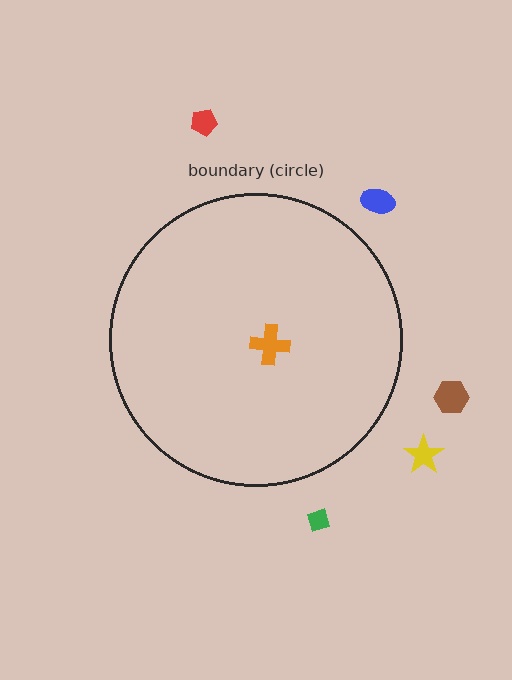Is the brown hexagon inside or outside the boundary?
Outside.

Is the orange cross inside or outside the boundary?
Inside.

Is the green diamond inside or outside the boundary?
Outside.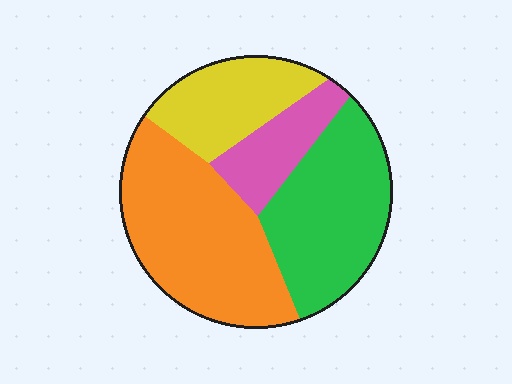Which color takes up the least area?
Pink, at roughly 15%.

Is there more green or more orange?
Orange.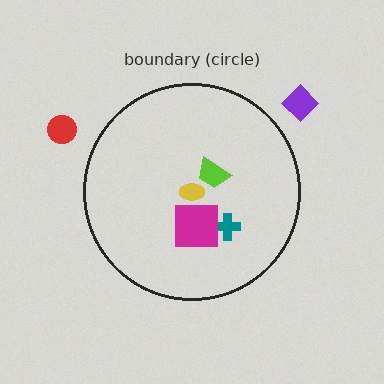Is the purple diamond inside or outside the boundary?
Outside.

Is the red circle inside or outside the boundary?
Outside.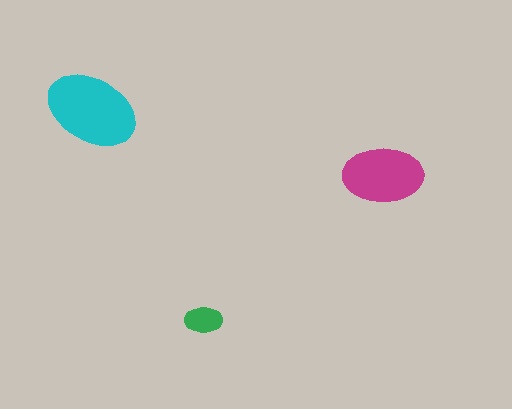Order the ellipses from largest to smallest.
the cyan one, the magenta one, the green one.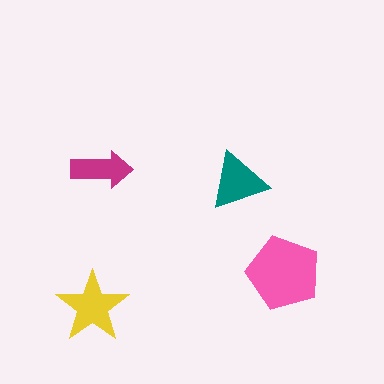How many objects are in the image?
There are 4 objects in the image.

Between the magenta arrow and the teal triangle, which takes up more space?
The teal triangle.